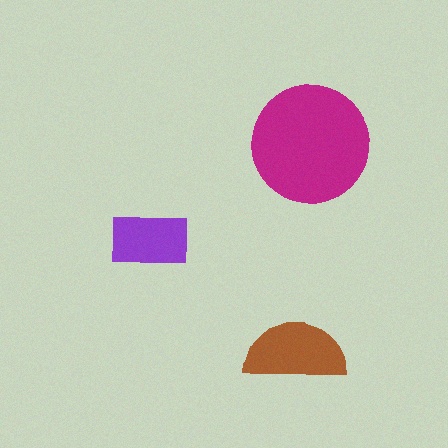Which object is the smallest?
The purple rectangle.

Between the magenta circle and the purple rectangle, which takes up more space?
The magenta circle.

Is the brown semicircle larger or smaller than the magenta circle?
Smaller.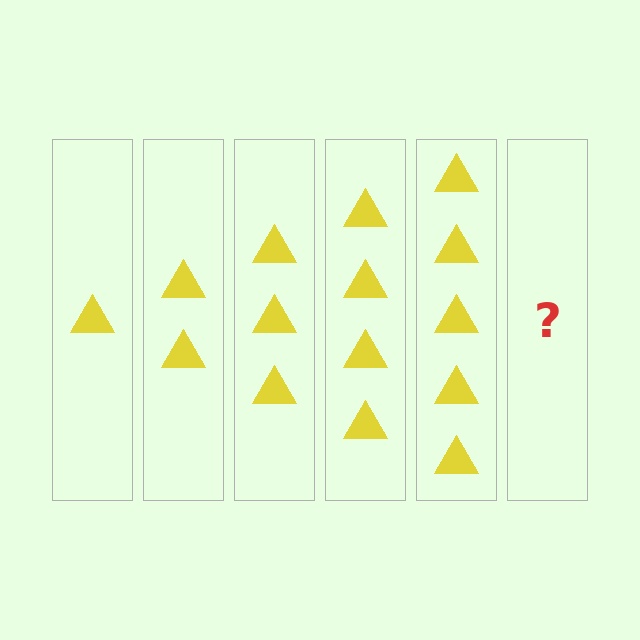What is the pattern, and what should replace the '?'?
The pattern is that each step adds one more triangle. The '?' should be 6 triangles.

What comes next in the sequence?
The next element should be 6 triangles.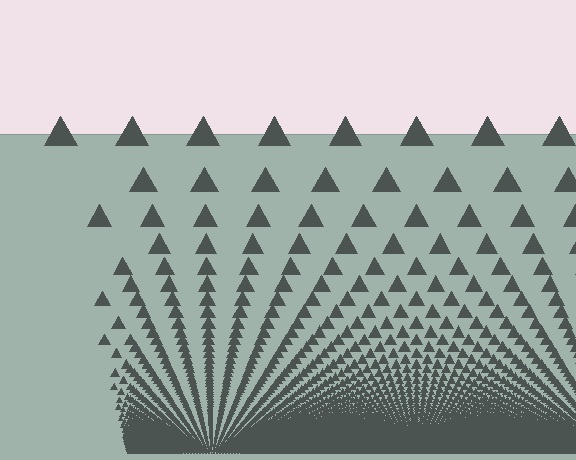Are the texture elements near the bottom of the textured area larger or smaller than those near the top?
Smaller. The gradient is inverted — elements near the bottom are smaller and denser.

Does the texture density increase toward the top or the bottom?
Density increases toward the bottom.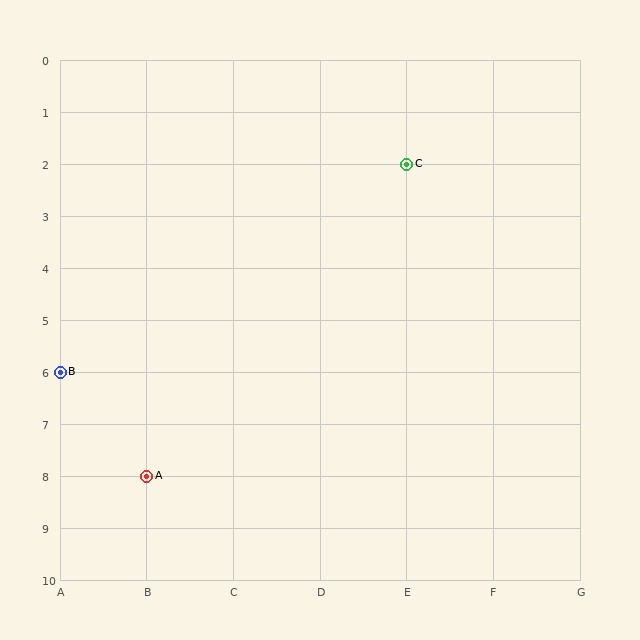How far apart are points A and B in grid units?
Points A and B are 1 column and 2 rows apart (about 2.2 grid units diagonally).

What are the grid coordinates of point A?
Point A is at grid coordinates (B, 8).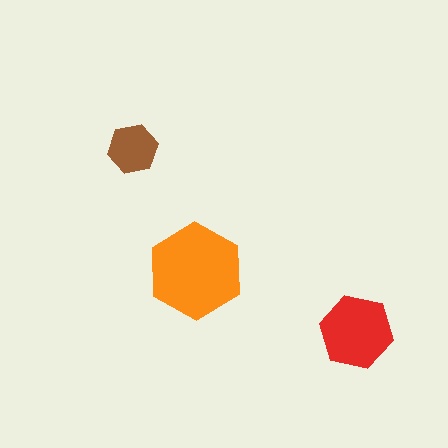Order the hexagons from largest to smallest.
the orange one, the red one, the brown one.